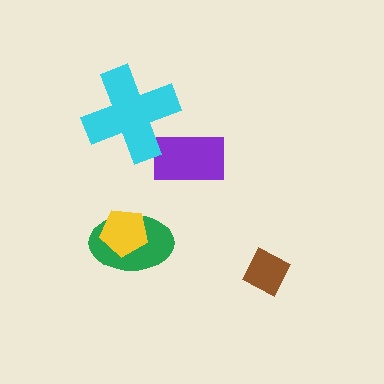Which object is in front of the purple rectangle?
The cyan cross is in front of the purple rectangle.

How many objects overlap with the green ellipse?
1 object overlaps with the green ellipse.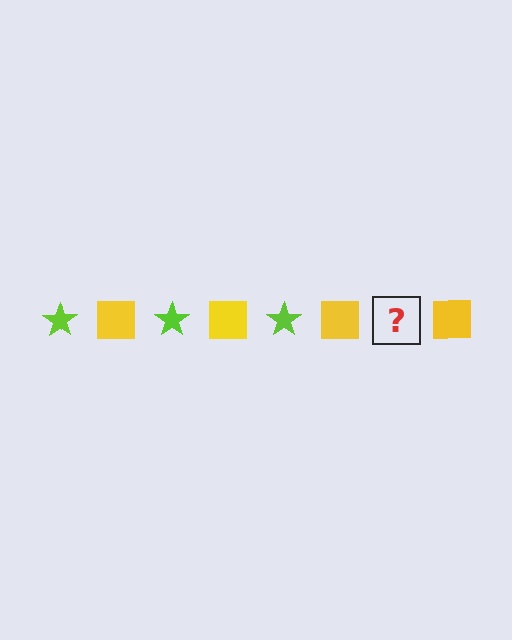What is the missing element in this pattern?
The missing element is a lime star.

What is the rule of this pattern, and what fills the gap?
The rule is that the pattern alternates between lime star and yellow square. The gap should be filled with a lime star.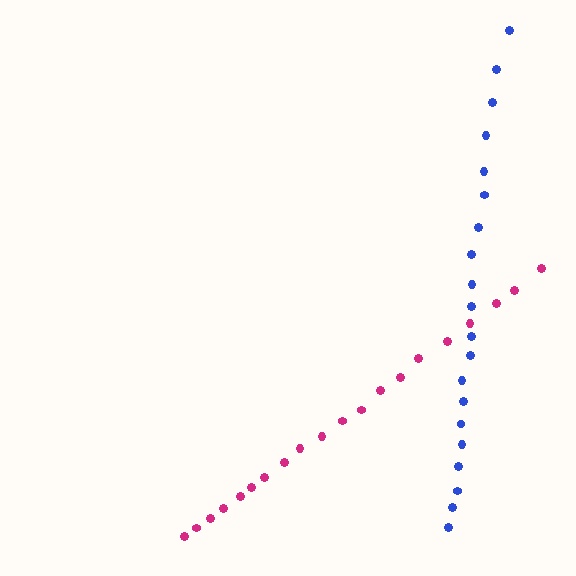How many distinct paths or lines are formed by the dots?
There are 2 distinct paths.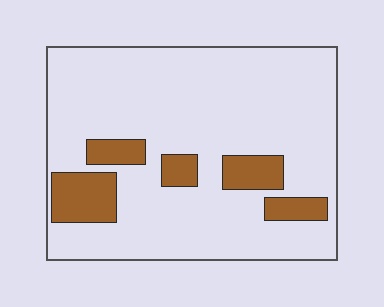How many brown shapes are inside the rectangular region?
5.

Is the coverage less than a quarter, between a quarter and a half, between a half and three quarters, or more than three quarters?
Less than a quarter.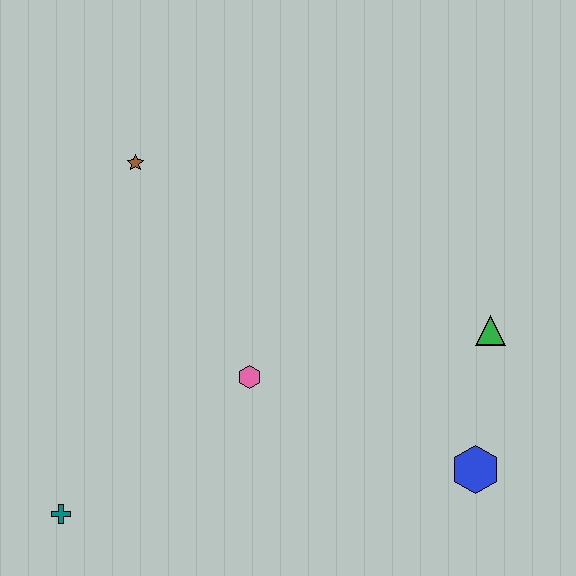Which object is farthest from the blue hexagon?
The brown star is farthest from the blue hexagon.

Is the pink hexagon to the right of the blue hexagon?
No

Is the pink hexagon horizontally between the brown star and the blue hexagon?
Yes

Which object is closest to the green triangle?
The blue hexagon is closest to the green triangle.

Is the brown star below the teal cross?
No